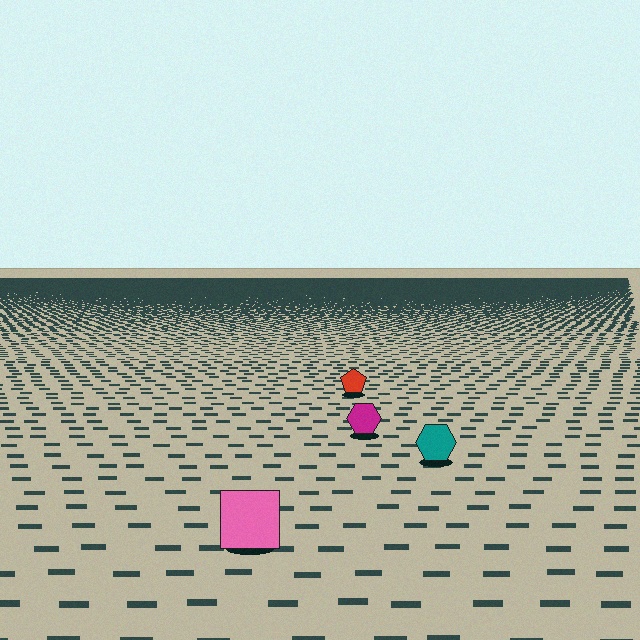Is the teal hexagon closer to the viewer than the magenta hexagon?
Yes. The teal hexagon is closer — you can tell from the texture gradient: the ground texture is coarser near it.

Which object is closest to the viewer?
The pink square is closest. The texture marks near it are larger and more spread out.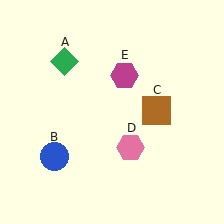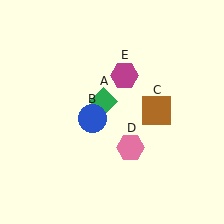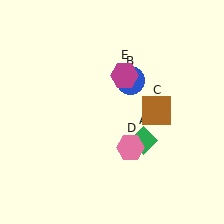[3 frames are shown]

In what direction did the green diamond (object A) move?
The green diamond (object A) moved down and to the right.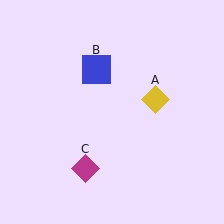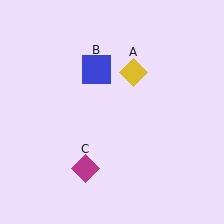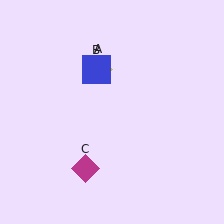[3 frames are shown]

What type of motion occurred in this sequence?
The yellow diamond (object A) rotated counterclockwise around the center of the scene.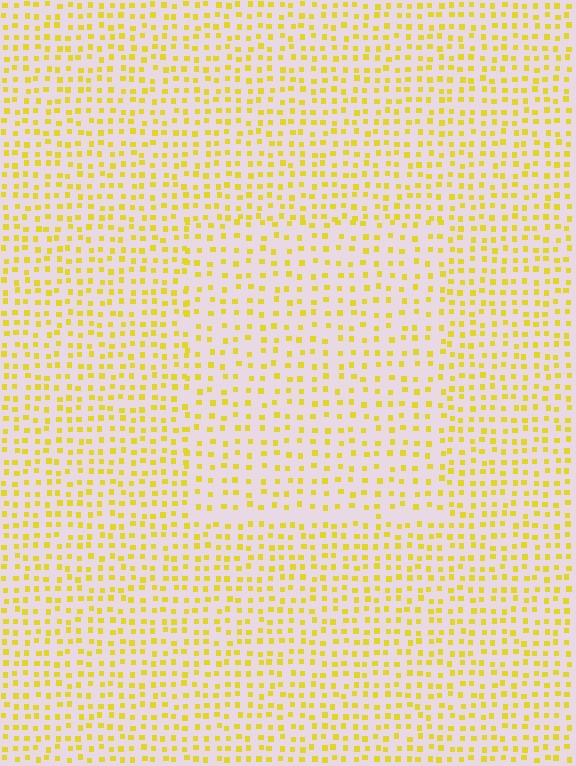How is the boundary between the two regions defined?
The boundary is defined by a change in element density (approximately 1.5x ratio). All elements are the same color, size, and shape.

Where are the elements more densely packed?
The elements are more densely packed outside the rectangle boundary.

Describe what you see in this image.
The image contains small yellow elements arranged at two different densities. A rectangle-shaped region is visible where the elements are less densely packed than the surrounding area.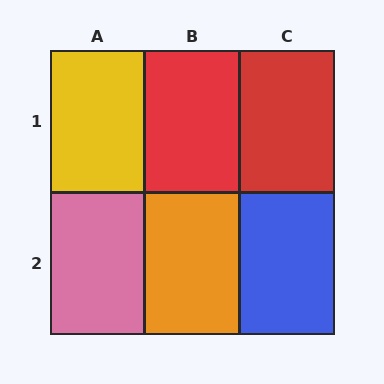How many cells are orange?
1 cell is orange.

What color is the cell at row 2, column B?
Orange.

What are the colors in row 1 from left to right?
Yellow, red, red.